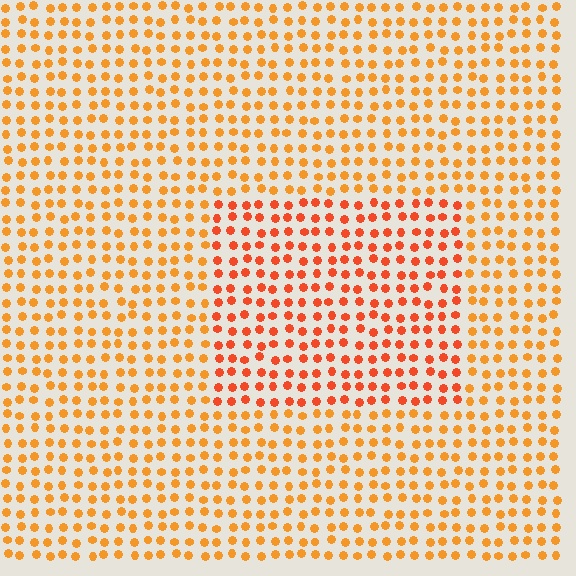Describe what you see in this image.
The image is filled with small orange elements in a uniform arrangement. A rectangle-shaped region is visible where the elements are tinted to a slightly different hue, forming a subtle color boundary.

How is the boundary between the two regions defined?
The boundary is defined purely by a slight shift in hue (about 23 degrees). Spacing, size, and orientation are identical on both sides.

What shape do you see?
I see a rectangle.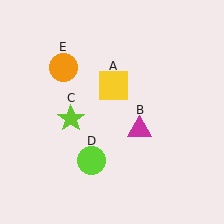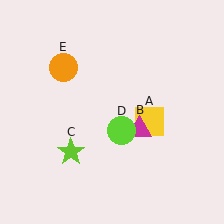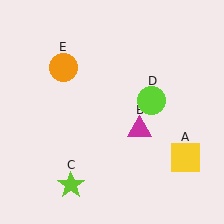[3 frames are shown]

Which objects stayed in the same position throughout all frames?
Magenta triangle (object B) and orange circle (object E) remained stationary.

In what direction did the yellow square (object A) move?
The yellow square (object A) moved down and to the right.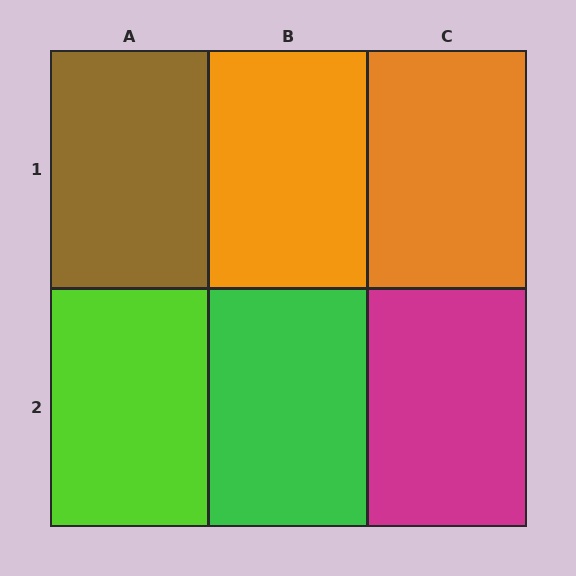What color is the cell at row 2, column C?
Magenta.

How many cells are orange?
2 cells are orange.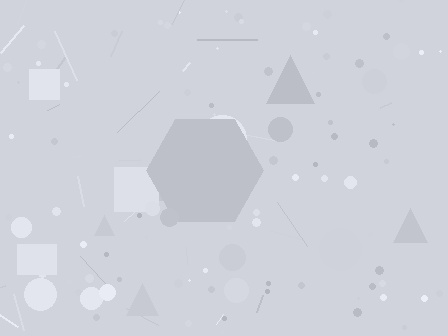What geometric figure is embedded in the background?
A hexagon is embedded in the background.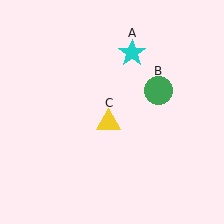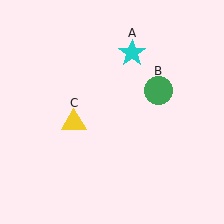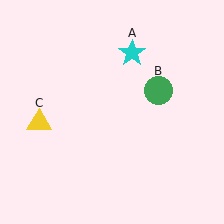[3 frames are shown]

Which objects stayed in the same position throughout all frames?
Cyan star (object A) and green circle (object B) remained stationary.